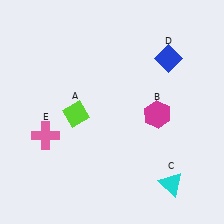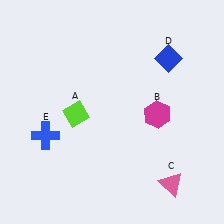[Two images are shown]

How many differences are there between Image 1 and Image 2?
There are 2 differences between the two images.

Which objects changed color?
C changed from cyan to pink. E changed from pink to blue.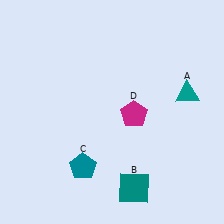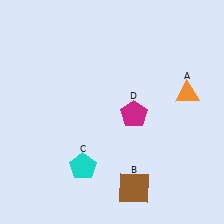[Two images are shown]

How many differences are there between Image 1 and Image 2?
There are 3 differences between the two images.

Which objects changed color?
A changed from teal to orange. B changed from teal to brown. C changed from teal to cyan.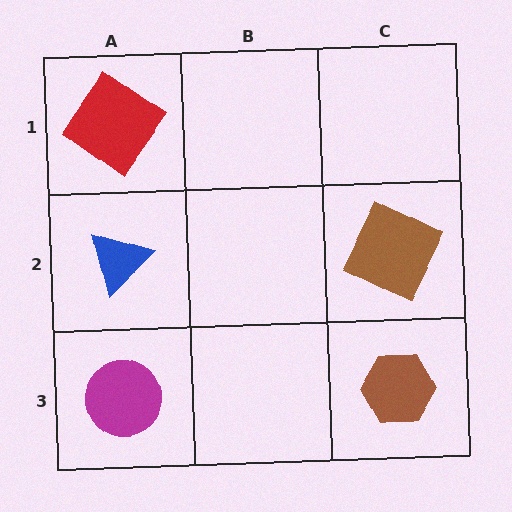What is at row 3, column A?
A magenta circle.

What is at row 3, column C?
A brown hexagon.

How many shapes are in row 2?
2 shapes.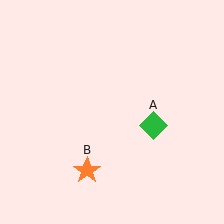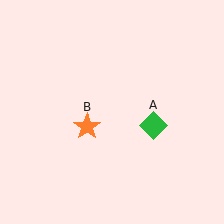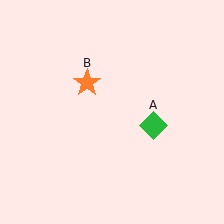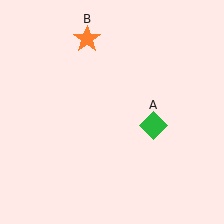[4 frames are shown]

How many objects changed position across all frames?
1 object changed position: orange star (object B).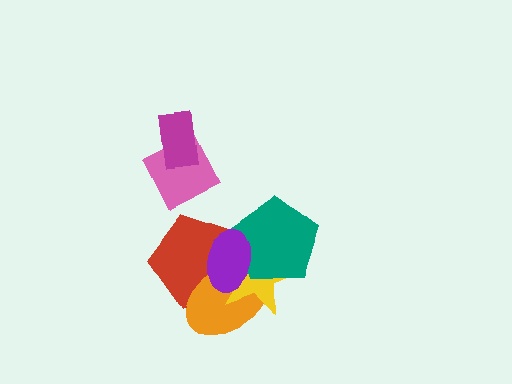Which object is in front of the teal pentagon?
The purple ellipse is in front of the teal pentagon.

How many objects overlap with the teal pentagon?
4 objects overlap with the teal pentagon.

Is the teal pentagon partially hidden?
Yes, it is partially covered by another shape.